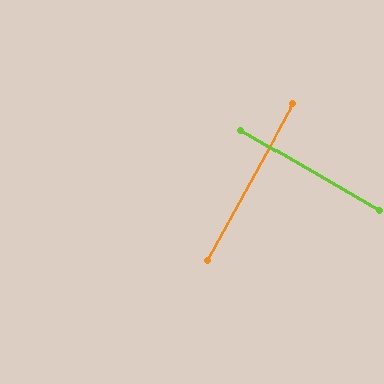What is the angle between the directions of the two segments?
Approximately 89 degrees.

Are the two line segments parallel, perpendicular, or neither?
Perpendicular — they meet at approximately 89°.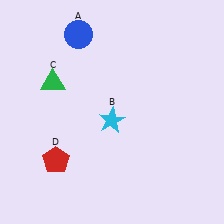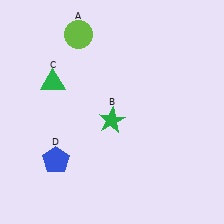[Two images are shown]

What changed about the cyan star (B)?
In Image 1, B is cyan. In Image 2, it changed to green.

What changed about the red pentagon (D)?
In Image 1, D is red. In Image 2, it changed to blue.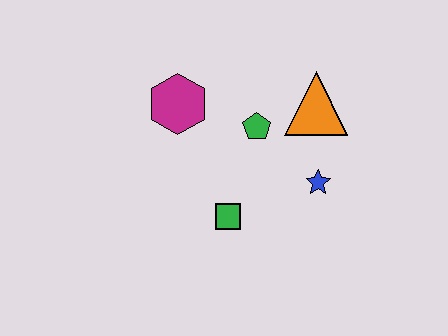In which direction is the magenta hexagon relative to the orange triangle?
The magenta hexagon is to the left of the orange triangle.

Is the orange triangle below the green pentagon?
No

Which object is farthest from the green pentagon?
The green square is farthest from the green pentagon.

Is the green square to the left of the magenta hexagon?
No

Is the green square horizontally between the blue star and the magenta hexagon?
Yes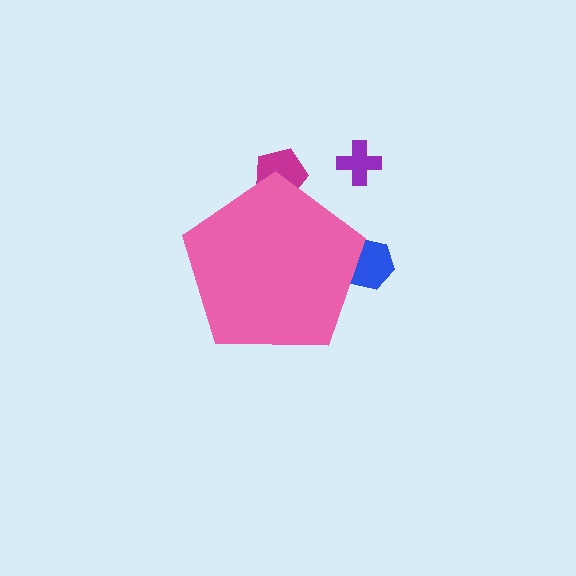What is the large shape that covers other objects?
A pink pentagon.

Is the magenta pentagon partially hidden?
Yes, the magenta pentagon is partially hidden behind the pink pentagon.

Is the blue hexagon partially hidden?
Yes, the blue hexagon is partially hidden behind the pink pentagon.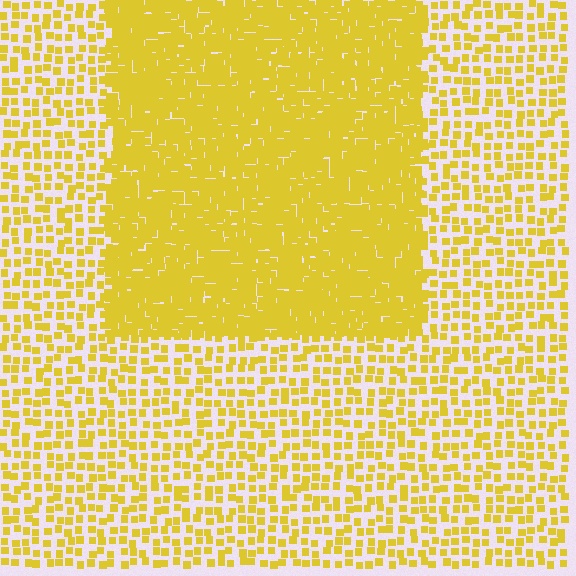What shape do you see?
I see a rectangle.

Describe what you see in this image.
The image contains small yellow elements arranged at two different densities. A rectangle-shaped region is visible where the elements are more densely packed than the surrounding area.